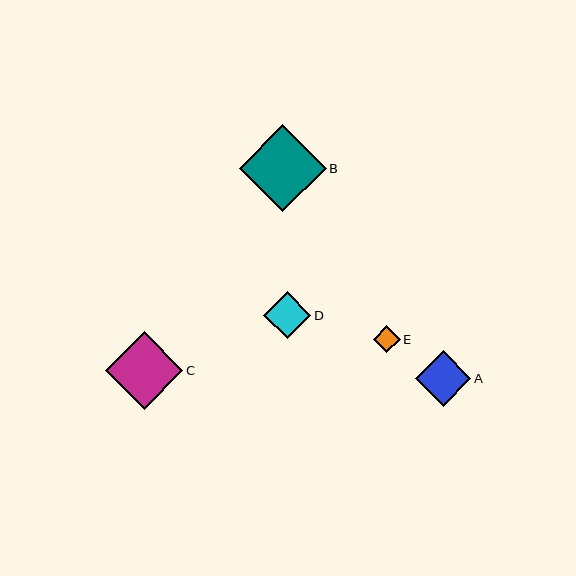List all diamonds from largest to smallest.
From largest to smallest: B, C, A, D, E.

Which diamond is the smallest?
Diamond E is the smallest with a size of approximately 27 pixels.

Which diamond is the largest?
Diamond B is the largest with a size of approximately 86 pixels.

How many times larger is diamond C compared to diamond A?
Diamond C is approximately 1.4 times the size of diamond A.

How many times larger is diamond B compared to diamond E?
Diamond B is approximately 3.2 times the size of diamond E.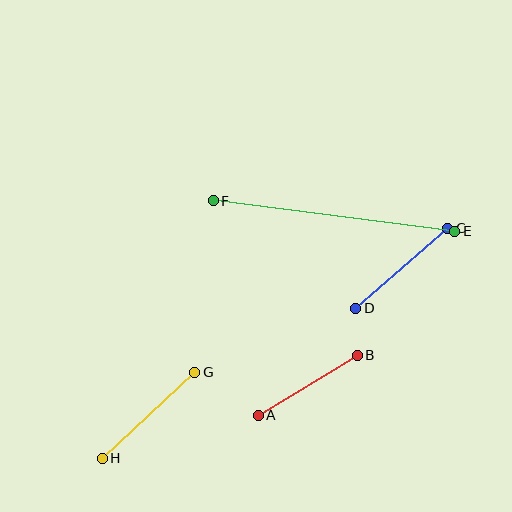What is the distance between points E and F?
The distance is approximately 243 pixels.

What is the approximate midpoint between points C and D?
The midpoint is at approximately (402, 268) pixels.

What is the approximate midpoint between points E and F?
The midpoint is at approximately (334, 216) pixels.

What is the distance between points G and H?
The distance is approximately 127 pixels.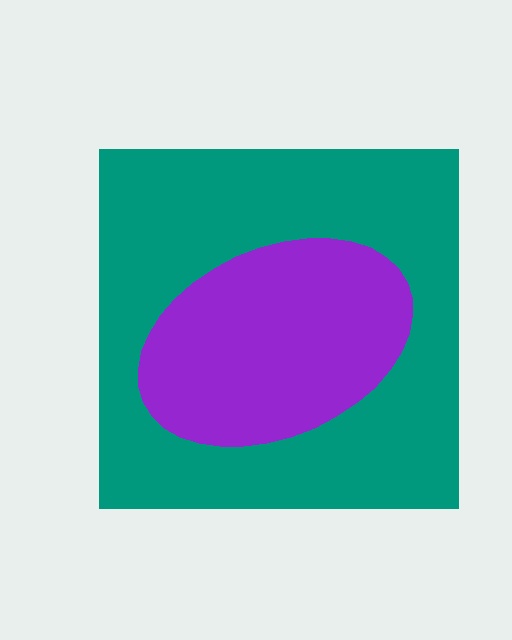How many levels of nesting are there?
2.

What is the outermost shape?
The teal square.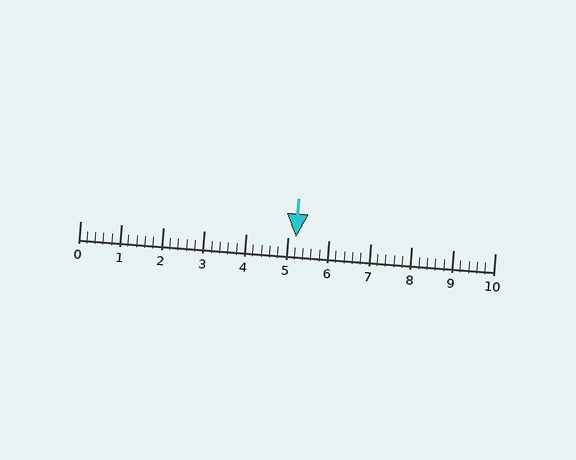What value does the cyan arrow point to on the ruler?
The cyan arrow points to approximately 5.2.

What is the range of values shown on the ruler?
The ruler shows values from 0 to 10.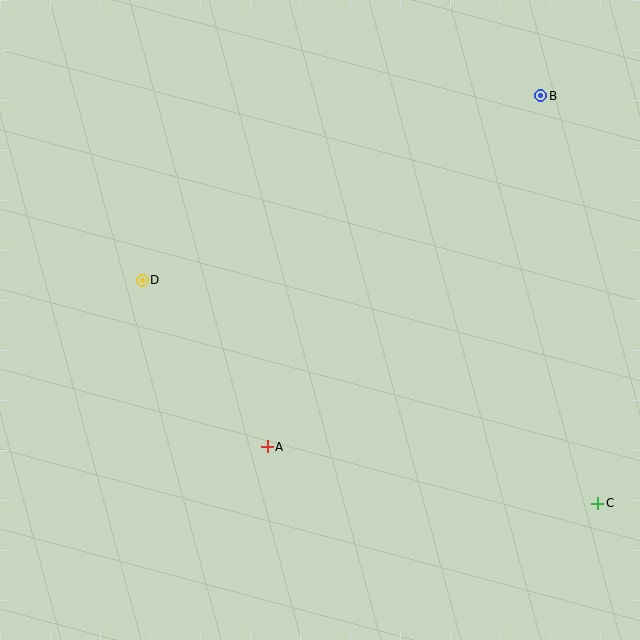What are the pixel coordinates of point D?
Point D is at (142, 280).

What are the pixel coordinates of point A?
Point A is at (267, 447).